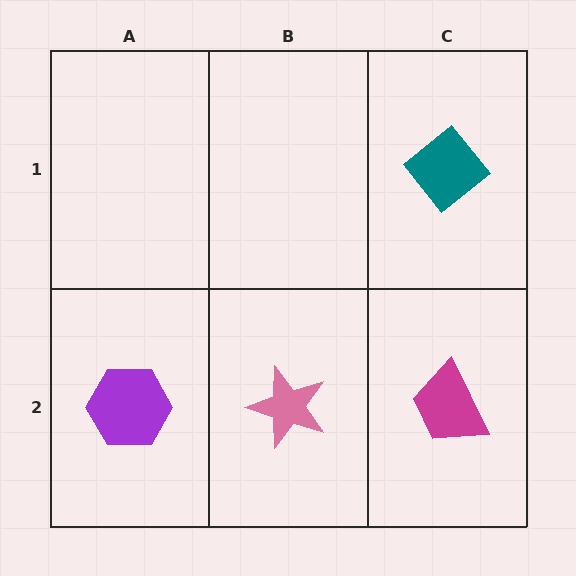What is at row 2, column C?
A magenta trapezoid.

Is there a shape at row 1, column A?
No, that cell is empty.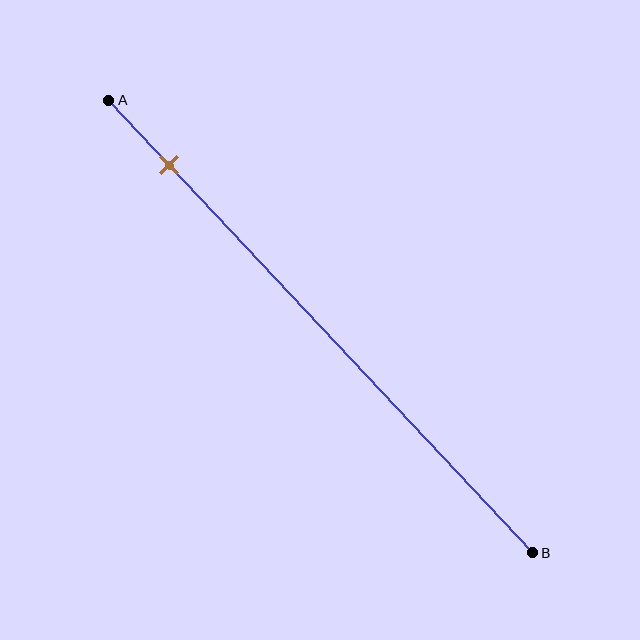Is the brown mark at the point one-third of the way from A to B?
No, the mark is at about 15% from A, not at the 33% one-third point.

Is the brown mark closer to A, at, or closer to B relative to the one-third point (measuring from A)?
The brown mark is closer to point A than the one-third point of segment AB.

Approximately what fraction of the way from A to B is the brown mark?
The brown mark is approximately 15% of the way from A to B.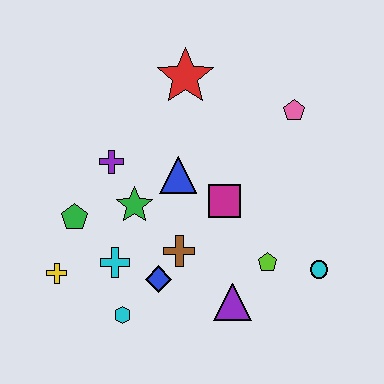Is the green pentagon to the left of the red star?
Yes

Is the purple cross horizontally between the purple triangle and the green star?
No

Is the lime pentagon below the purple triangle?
No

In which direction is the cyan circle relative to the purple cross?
The cyan circle is to the right of the purple cross.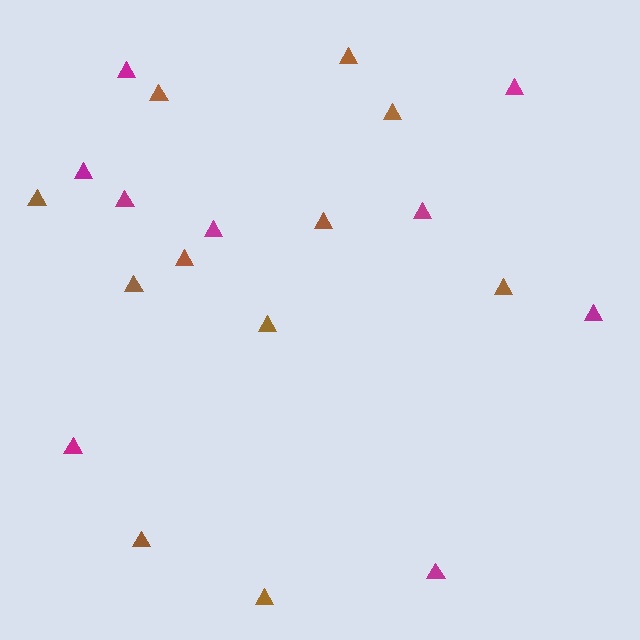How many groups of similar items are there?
There are 2 groups: one group of brown triangles (11) and one group of magenta triangles (9).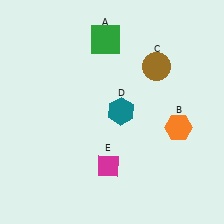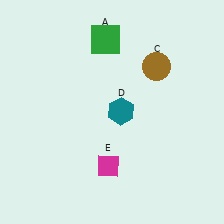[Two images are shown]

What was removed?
The orange hexagon (B) was removed in Image 2.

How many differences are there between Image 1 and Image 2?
There is 1 difference between the two images.